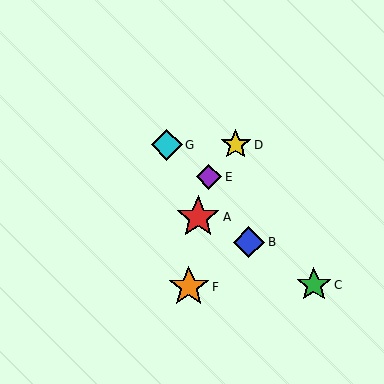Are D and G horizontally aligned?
Yes, both are at y≈145.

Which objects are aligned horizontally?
Objects D, G are aligned horizontally.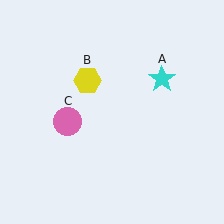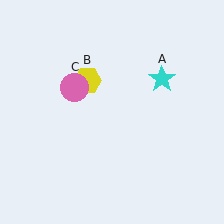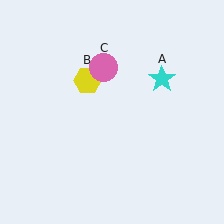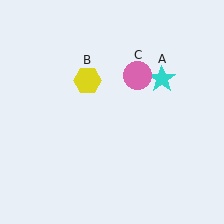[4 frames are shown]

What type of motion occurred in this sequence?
The pink circle (object C) rotated clockwise around the center of the scene.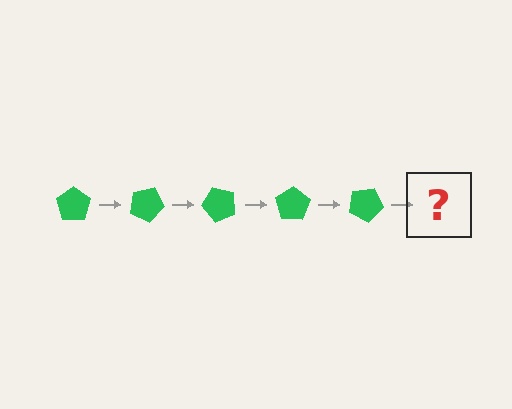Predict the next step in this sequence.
The next step is a green pentagon rotated 125 degrees.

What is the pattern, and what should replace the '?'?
The pattern is that the pentagon rotates 25 degrees each step. The '?' should be a green pentagon rotated 125 degrees.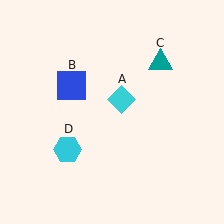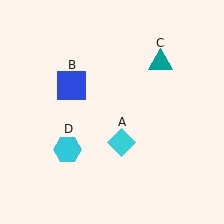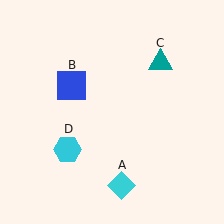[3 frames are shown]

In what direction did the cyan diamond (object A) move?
The cyan diamond (object A) moved down.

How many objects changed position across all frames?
1 object changed position: cyan diamond (object A).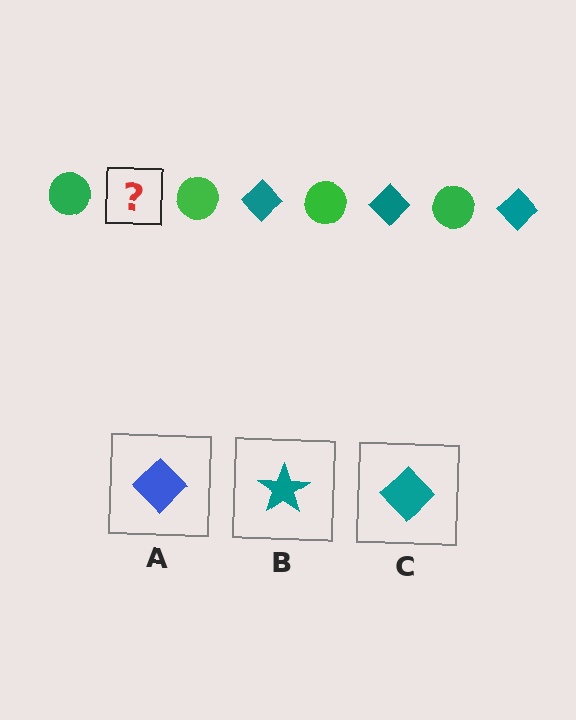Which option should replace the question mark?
Option C.